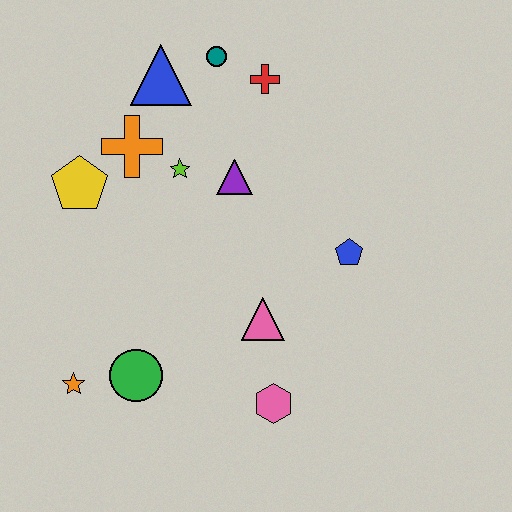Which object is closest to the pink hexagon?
The pink triangle is closest to the pink hexagon.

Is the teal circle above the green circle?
Yes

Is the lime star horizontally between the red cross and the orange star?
Yes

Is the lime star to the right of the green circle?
Yes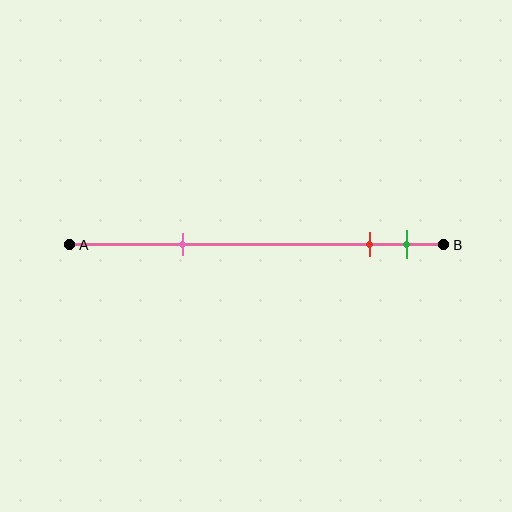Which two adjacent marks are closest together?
The red and green marks are the closest adjacent pair.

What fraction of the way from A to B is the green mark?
The green mark is approximately 90% (0.9) of the way from A to B.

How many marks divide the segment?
There are 3 marks dividing the segment.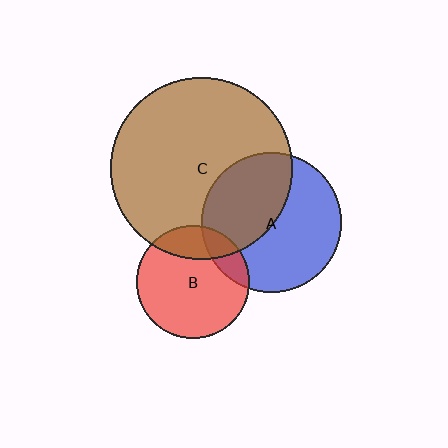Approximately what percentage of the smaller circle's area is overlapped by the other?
Approximately 20%.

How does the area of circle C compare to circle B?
Approximately 2.6 times.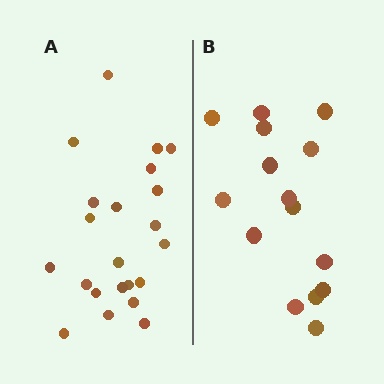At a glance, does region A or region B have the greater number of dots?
Region A (the left region) has more dots.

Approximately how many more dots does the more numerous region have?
Region A has roughly 8 or so more dots than region B.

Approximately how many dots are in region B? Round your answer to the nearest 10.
About 20 dots. (The exact count is 15, which rounds to 20.)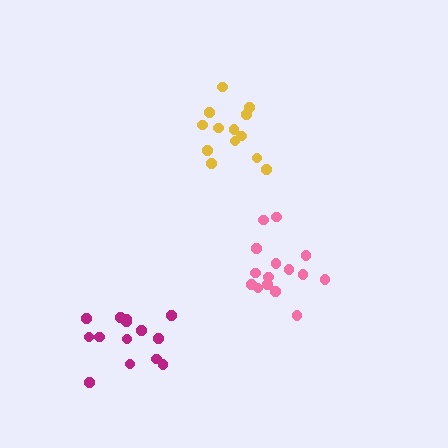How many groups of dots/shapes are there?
There are 3 groups.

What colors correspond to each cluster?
The clusters are colored: magenta, pink, yellow.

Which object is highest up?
The yellow cluster is topmost.